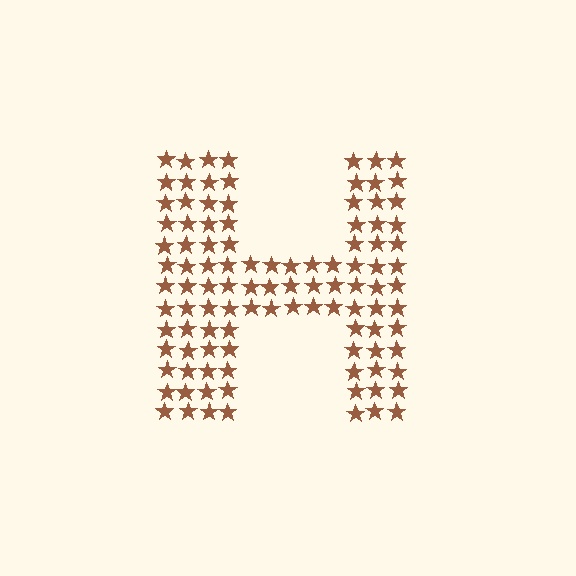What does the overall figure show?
The overall figure shows the letter H.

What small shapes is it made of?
It is made of small stars.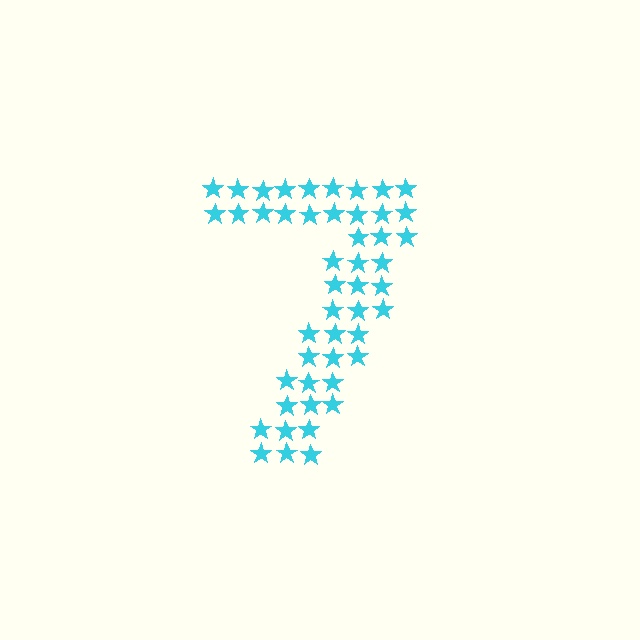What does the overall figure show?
The overall figure shows the digit 7.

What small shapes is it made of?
It is made of small stars.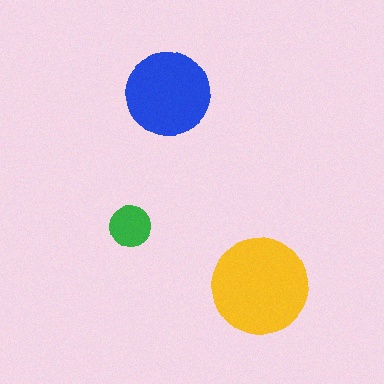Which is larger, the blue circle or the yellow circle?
The yellow one.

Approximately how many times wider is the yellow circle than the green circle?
About 2.5 times wider.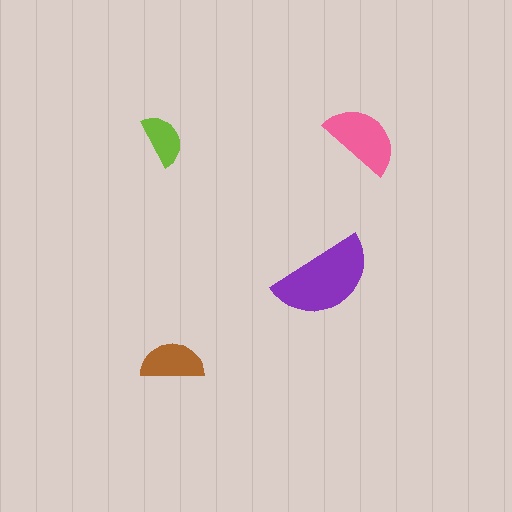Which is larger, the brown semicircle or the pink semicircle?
The pink one.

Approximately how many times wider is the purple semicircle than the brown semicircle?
About 1.5 times wider.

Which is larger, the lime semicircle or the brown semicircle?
The brown one.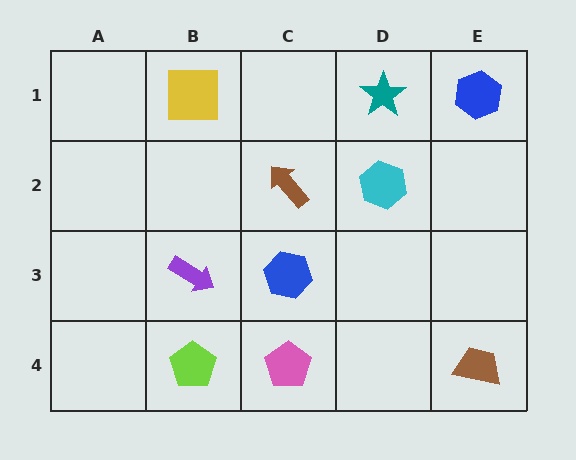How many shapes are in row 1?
3 shapes.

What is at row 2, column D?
A cyan hexagon.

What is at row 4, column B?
A lime pentagon.